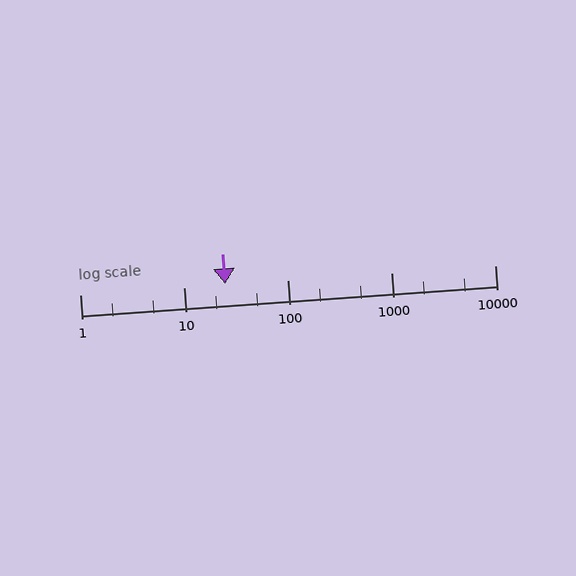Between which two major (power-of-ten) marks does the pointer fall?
The pointer is between 10 and 100.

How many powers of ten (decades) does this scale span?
The scale spans 4 decades, from 1 to 10000.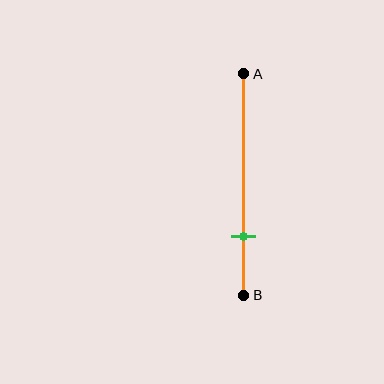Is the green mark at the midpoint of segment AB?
No, the mark is at about 75% from A, not at the 50% midpoint.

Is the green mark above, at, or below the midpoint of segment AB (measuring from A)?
The green mark is below the midpoint of segment AB.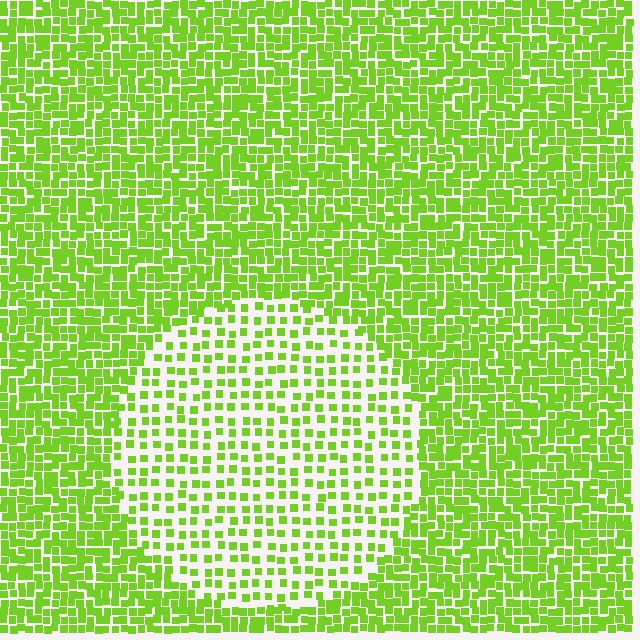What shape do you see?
I see a circle.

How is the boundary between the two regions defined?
The boundary is defined by a change in element density (approximately 2.2x ratio). All elements are the same color, size, and shape.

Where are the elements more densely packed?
The elements are more densely packed outside the circle boundary.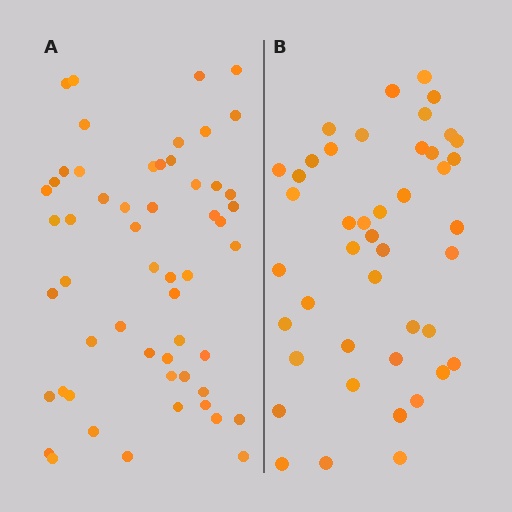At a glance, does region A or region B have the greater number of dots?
Region A (the left region) has more dots.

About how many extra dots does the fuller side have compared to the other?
Region A has roughly 12 or so more dots than region B.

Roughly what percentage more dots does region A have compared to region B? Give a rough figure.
About 25% more.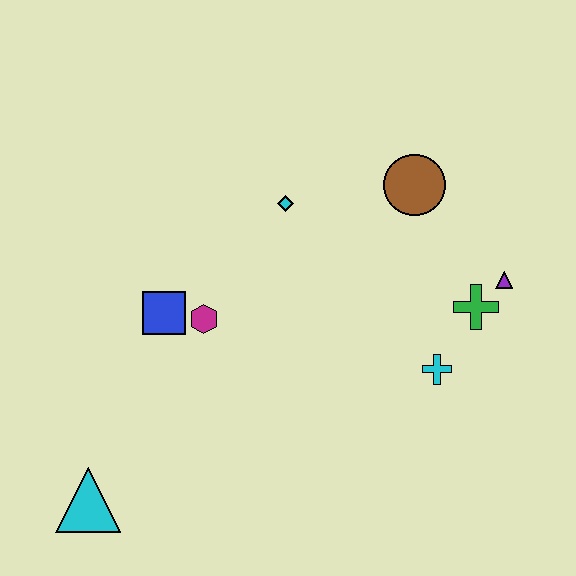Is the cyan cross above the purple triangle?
No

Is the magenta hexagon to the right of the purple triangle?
No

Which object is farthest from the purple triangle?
The cyan triangle is farthest from the purple triangle.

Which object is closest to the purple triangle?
The green cross is closest to the purple triangle.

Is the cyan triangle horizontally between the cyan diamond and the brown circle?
No